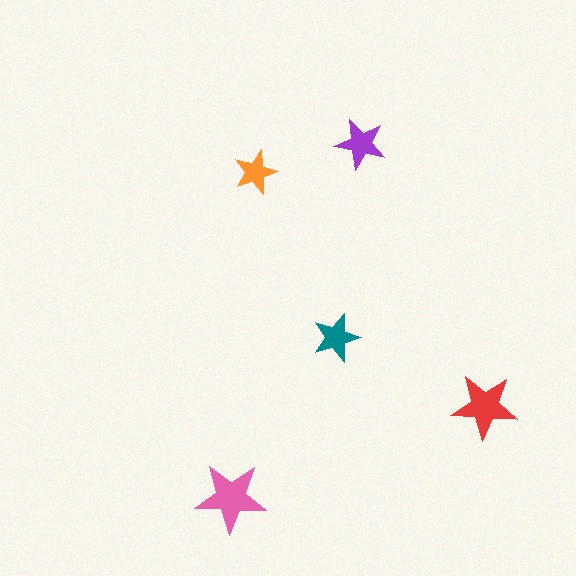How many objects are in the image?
There are 5 objects in the image.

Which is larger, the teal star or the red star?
The red one.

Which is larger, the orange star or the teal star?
The teal one.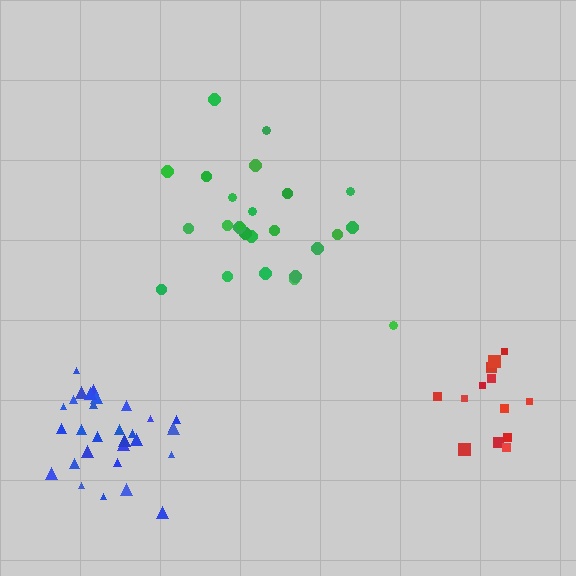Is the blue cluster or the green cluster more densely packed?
Blue.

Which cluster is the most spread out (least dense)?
Green.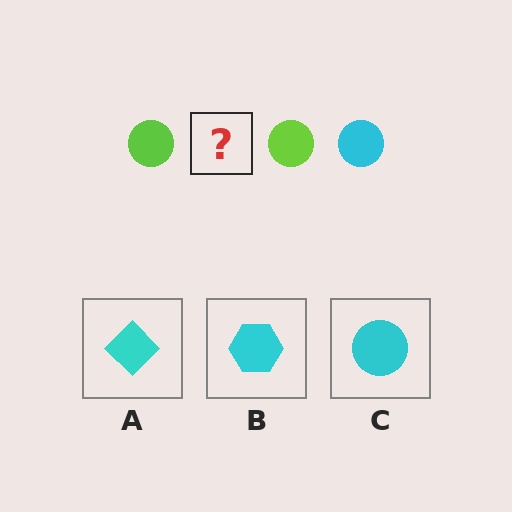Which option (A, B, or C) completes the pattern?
C.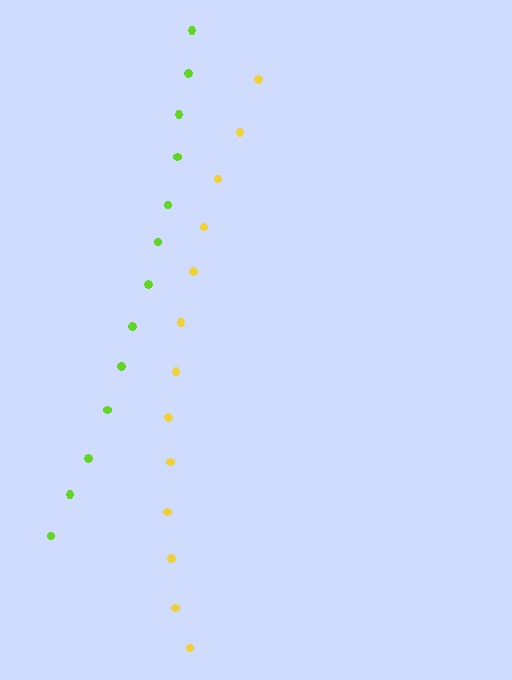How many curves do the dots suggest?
There are 2 distinct paths.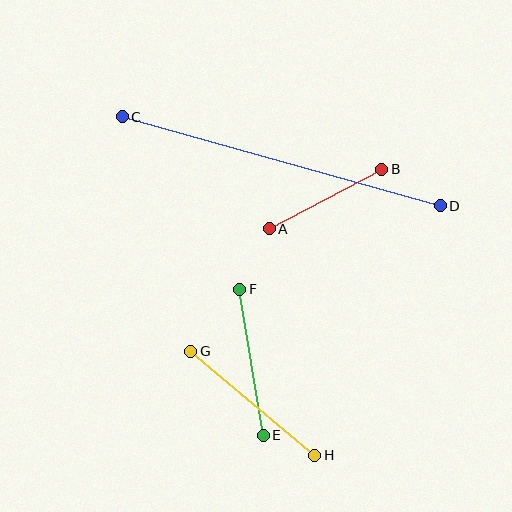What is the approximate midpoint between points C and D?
The midpoint is at approximately (281, 161) pixels.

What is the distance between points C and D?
The distance is approximately 330 pixels.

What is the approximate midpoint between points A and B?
The midpoint is at approximately (326, 199) pixels.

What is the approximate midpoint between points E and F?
The midpoint is at approximately (252, 362) pixels.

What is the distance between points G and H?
The distance is approximately 162 pixels.